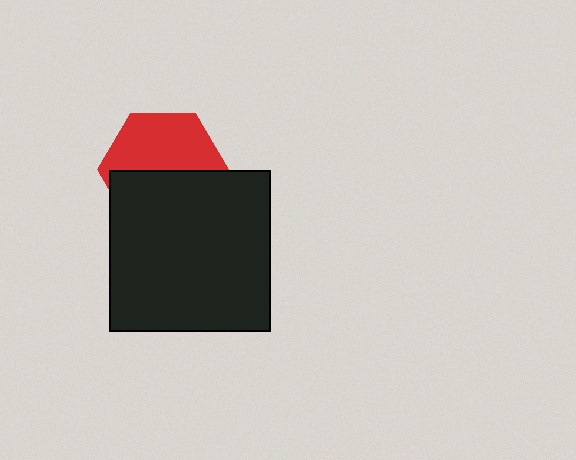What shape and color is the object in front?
The object in front is a black square.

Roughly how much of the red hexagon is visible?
About half of it is visible (roughly 50%).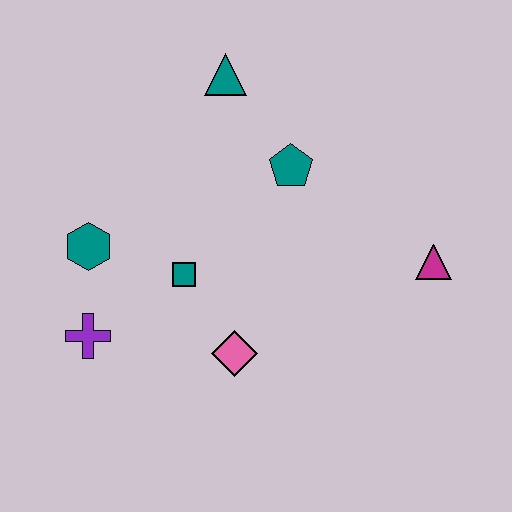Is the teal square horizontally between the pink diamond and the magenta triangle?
No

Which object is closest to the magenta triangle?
The teal pentagon is closest to the magenta triangle.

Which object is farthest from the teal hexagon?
The magenta triangle is farthest from the teal hexagon.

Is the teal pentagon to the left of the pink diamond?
No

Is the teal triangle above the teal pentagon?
Yes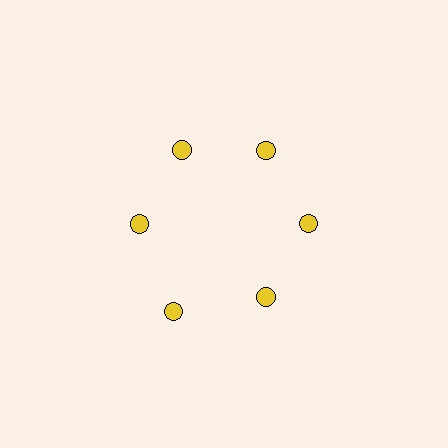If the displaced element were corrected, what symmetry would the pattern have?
It would have 6-fold rotational symmetry — the pattern would map onto itself every 60 degrees.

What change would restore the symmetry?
The symmetry would be restored by moving it inward, back onto the ring so that all 6 circles sit at equal angles and equal distance from the center.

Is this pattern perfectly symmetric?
No. The 6 yellow circles are arranged in a ring, but one element near the 7 o'clock position is pushed outward from the center, breaking the 6-fold rotational symmetry.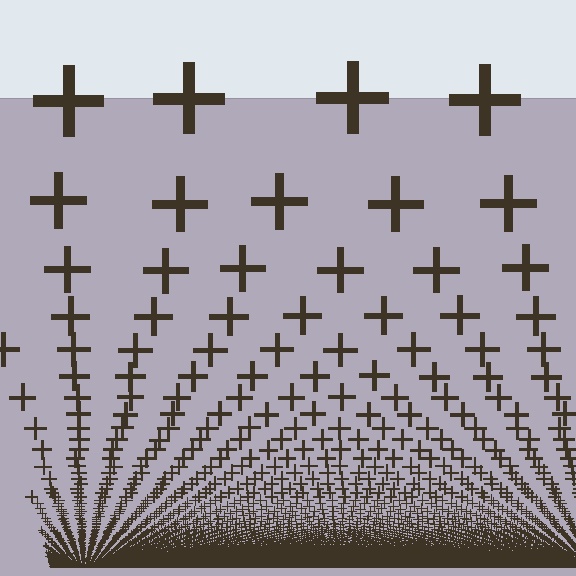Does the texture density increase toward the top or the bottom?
Density increases toward the bottom.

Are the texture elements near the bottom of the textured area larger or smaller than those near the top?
Smaller. The gradient is inverted — elements near the bottom are smaller and denser.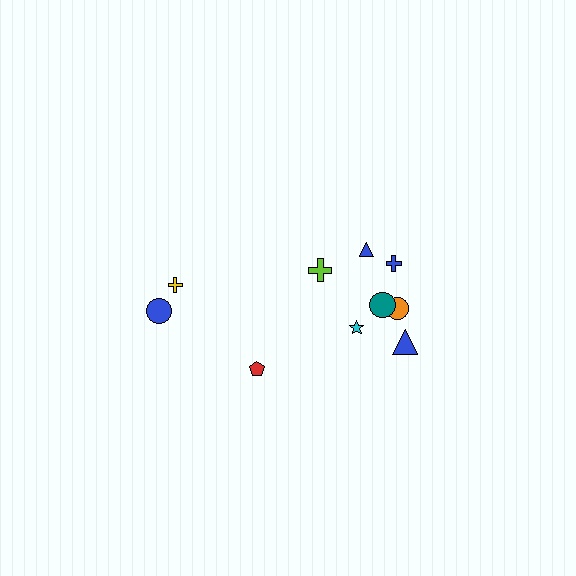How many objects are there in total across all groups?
There are 10 objects.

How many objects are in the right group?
There are 7 objects.